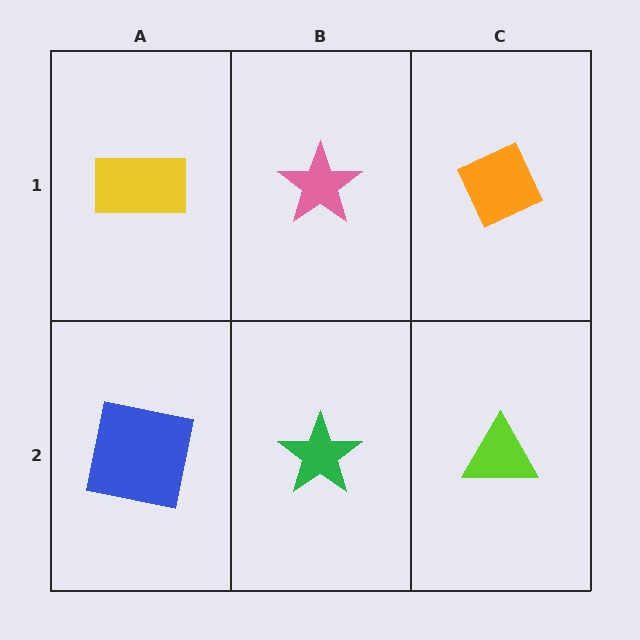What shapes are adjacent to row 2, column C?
An orange diamond (row 1, column C), a green star (row 2, column B).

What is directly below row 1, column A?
A blue square.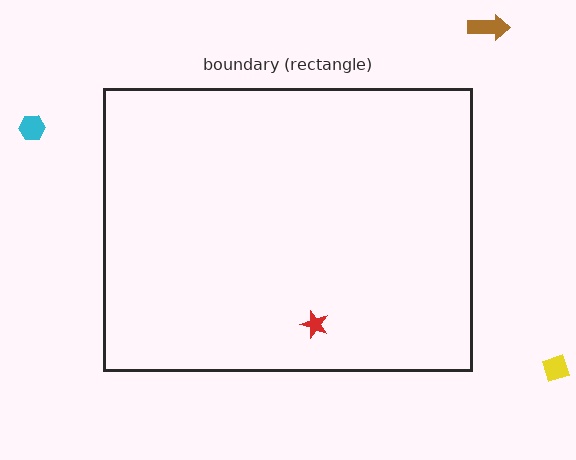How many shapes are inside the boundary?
1 inside, 3 outside.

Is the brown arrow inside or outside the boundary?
Outside.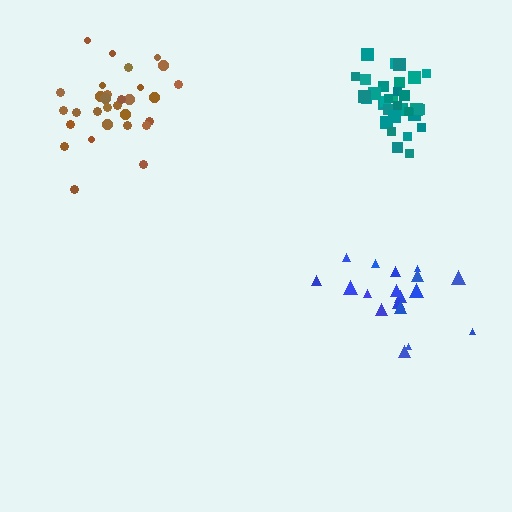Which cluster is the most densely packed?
Teal.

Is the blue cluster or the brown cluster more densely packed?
Brown.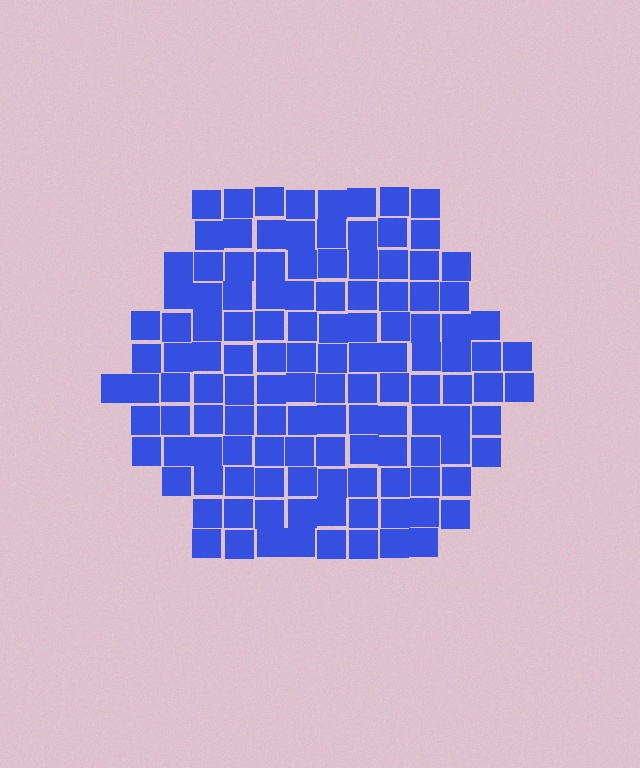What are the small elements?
The small elements are squares.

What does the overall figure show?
The overall figure shows a hexagon.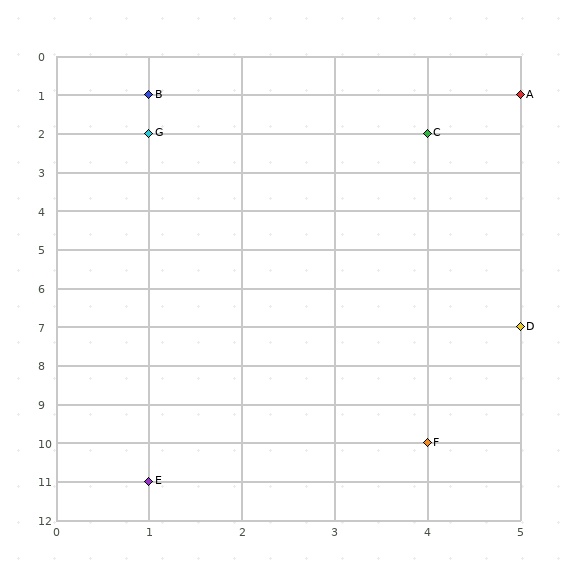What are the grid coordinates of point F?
Point F is at grid coordinates (4, 10).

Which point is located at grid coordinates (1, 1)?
Point B is at (1, 1).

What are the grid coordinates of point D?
Point D is at grid coordinates (5, 7).